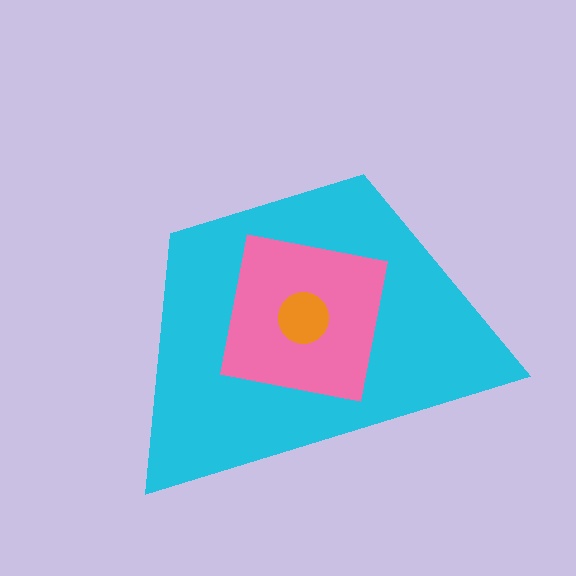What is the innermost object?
The orange circle.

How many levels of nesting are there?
3.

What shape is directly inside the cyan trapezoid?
The pink square.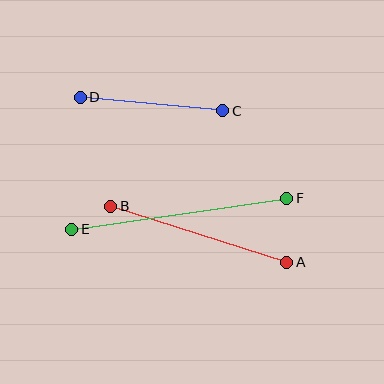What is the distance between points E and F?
The distance is approximately 217 pixels.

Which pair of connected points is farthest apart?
Points E and F are farthest apart.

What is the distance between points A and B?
The distance is approximately 184 pixels.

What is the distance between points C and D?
The distance is approximately 143 pixels.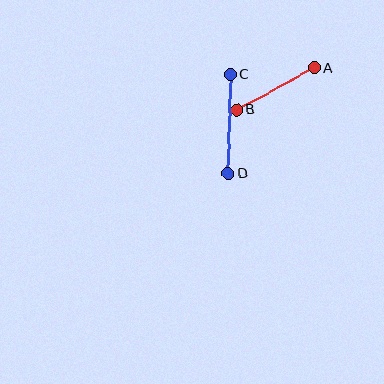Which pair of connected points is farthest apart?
Points C and D are farthest apart.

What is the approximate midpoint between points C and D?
The midpoint is at approximately (229, 124) pixels.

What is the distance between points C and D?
The distance is approximately 100 pixels.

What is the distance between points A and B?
The distance is approximately 89 pixels.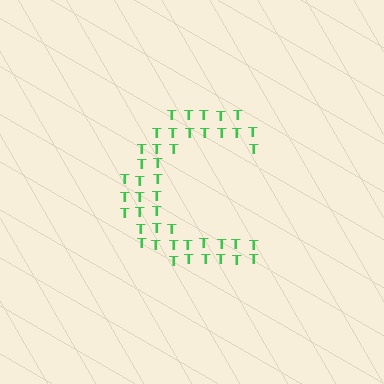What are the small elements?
The small elements are letter T's.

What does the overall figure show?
The overall figure shows the letter C.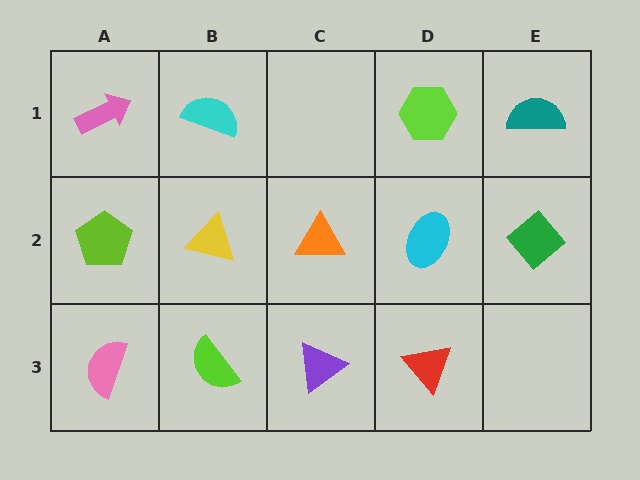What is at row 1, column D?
A lime hexagon.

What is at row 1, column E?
A teal semicircle.